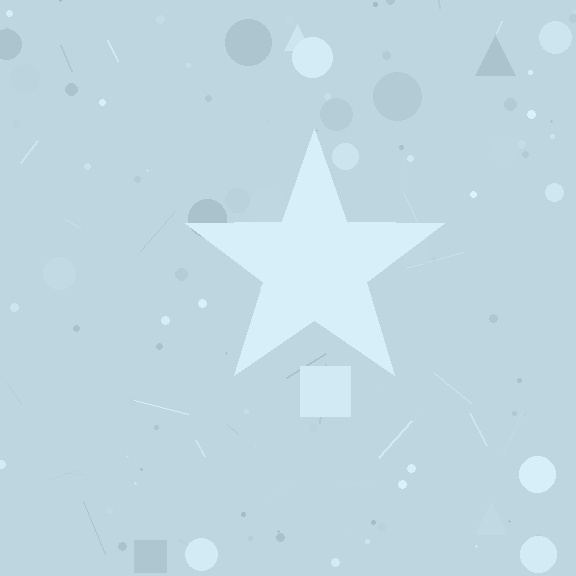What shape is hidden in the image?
A star is hidden in the image.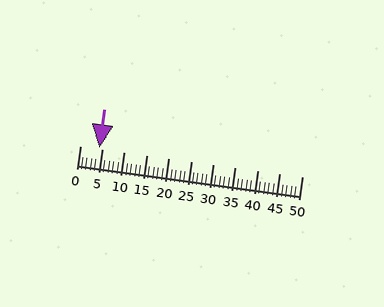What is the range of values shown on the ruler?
The ruler shows values from 0 to 50.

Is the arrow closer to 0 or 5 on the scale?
The arrow is closer to 5.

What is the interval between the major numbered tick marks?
The major tick marks are spaced 5 units apart.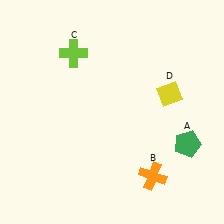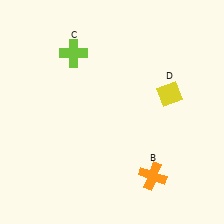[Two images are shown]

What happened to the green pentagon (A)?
The green pentagon (A) was removed in Image 2. It was in the bottom-right area of Image 1.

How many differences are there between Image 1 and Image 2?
There is 1 difference between the two images.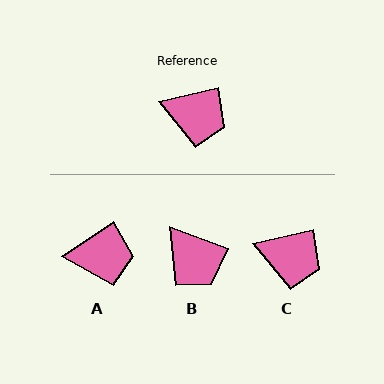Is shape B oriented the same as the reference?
No, it is off by about 33 degrees.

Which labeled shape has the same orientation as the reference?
C.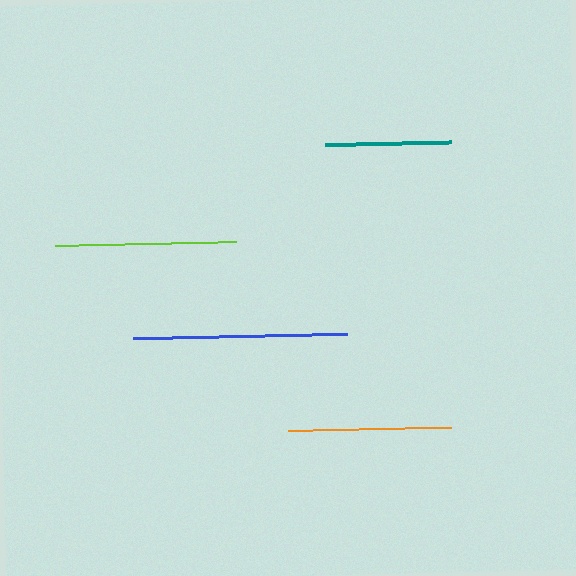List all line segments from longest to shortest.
From longest to shortest: blue, lime, orange, teal.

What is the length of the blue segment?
The blue segment is approximately 214 pixels long.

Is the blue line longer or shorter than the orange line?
The blue line is longer than the orange line.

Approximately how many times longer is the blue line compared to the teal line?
The blue line is approximately 1.7 times the length of the teal line.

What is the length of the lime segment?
The lime segment is approximately 181 pixels long.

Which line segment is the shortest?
The teal line is the shortest at approximately 125 pixels.